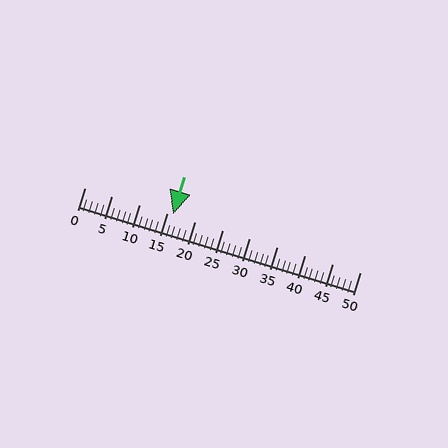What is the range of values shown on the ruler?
The ruler shows values from 0 to 50.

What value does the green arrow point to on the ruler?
The green arrow points to approximately 16.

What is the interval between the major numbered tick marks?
The major tick marks are spaced 5 units apart.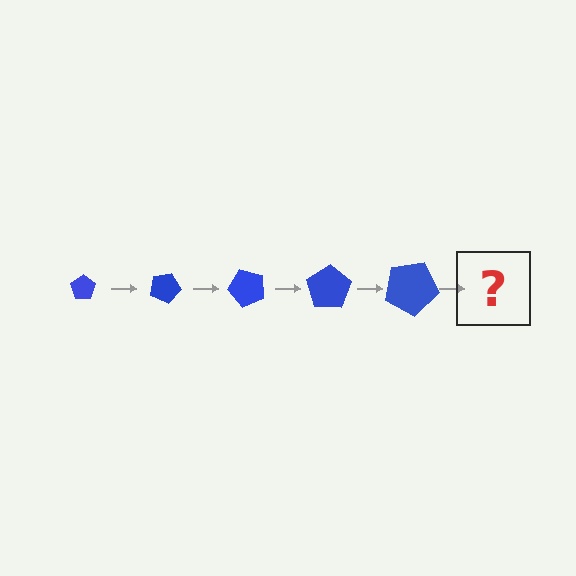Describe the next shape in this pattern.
It should be a pentagon, larger than the previous one and rotated 125 degrees from the start.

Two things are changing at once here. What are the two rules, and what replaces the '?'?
The two rules are that the pentagon grows larger each step and it rotates 25 degrees each step. The '?' should be a pentagon, larger than the previous one and rotated 125 degrees from the start.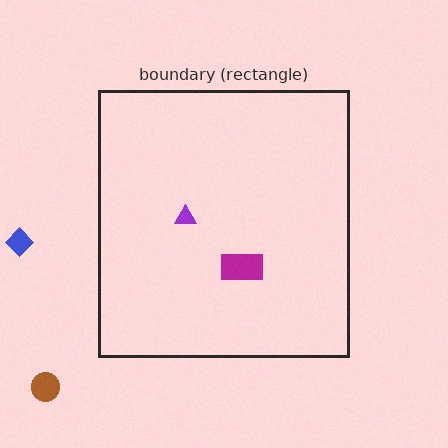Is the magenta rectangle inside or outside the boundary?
Inside.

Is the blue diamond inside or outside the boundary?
Outside.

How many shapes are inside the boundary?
2 inside, 2 outside.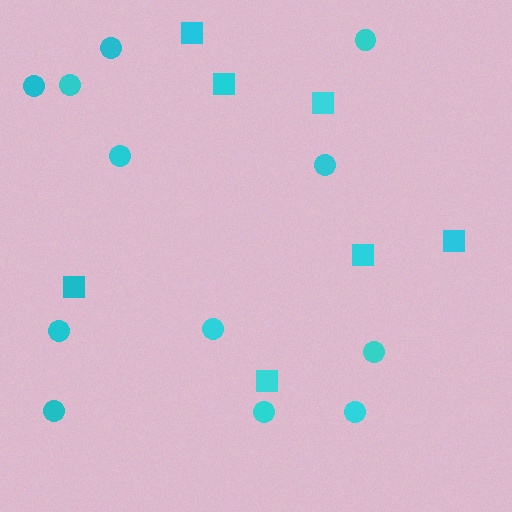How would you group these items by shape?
There are 2 groups: one group of squares (7) and one group of circles (12).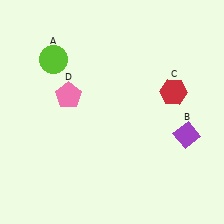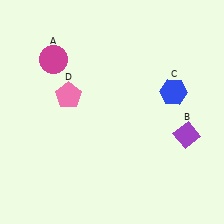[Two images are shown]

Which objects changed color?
A changed from lime to magenta. C changed from red to blue.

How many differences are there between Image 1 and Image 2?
There are 2 differences between the two images.